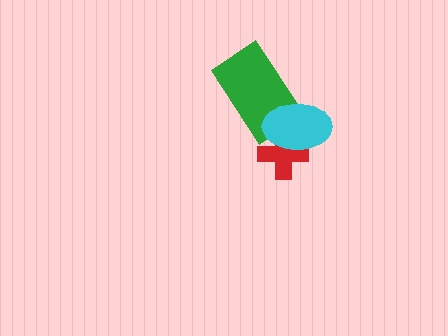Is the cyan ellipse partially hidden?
No, no other shape covers it.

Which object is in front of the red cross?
The cyan ellipse is in front of the red cross.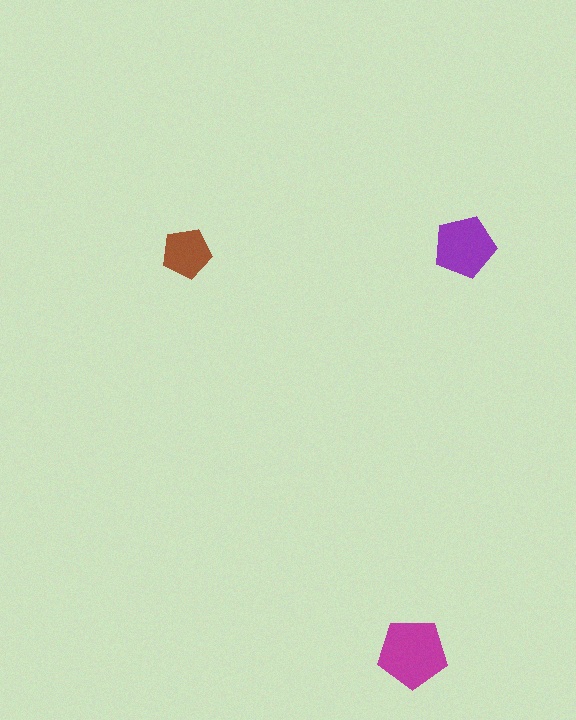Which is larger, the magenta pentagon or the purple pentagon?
The magenta one.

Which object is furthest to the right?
The purple pentagon is rightmost.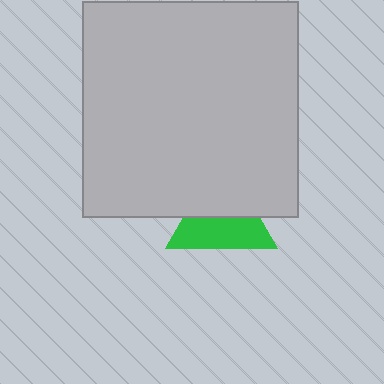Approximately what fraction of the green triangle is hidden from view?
Roughly 46% of the green triangle is hidden behind the light gray square.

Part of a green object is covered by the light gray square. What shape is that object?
It is a triangle.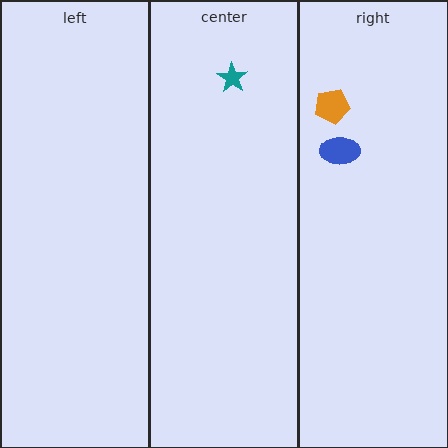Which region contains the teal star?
The center region.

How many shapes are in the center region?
1.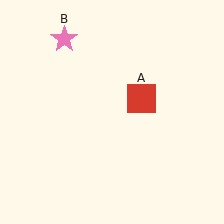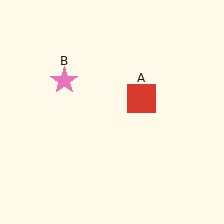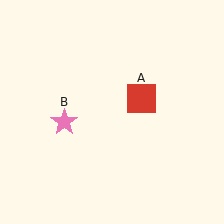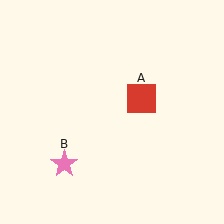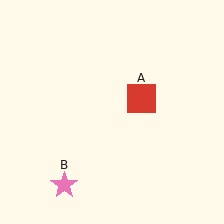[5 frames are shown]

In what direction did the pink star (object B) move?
The pink star (object B) moved down.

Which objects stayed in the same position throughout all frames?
Red square (object A) remained stationary.